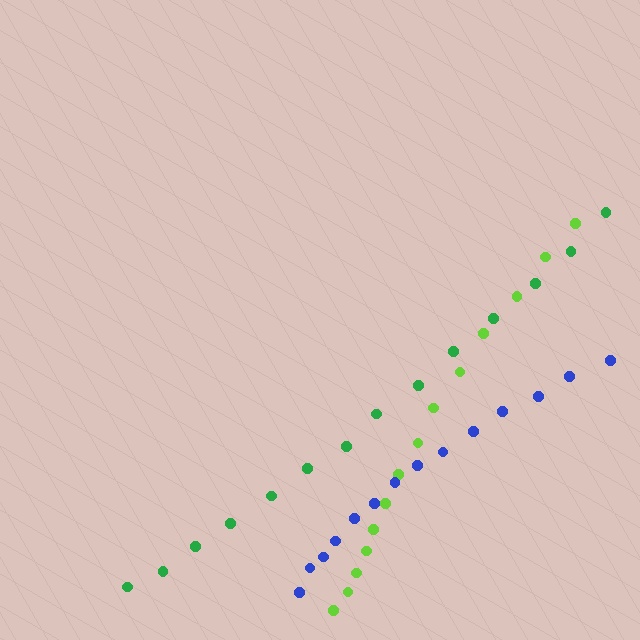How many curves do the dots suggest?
There are 3 distinct paths.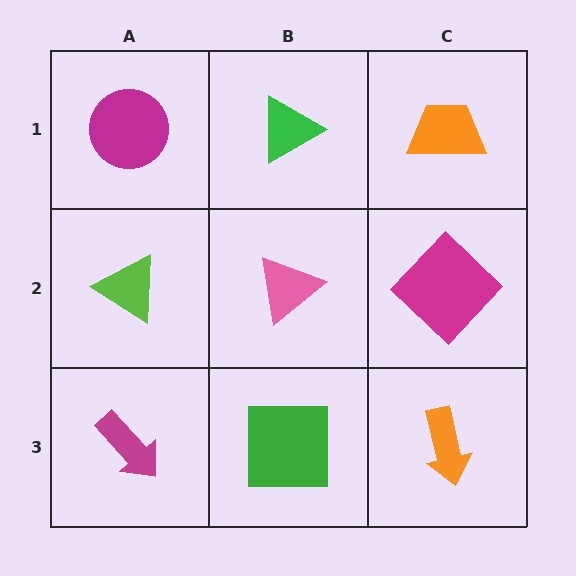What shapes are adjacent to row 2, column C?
An orange trapezoid (row 1, column C), an orange arrow (row 3, column C), a pink triangle (row 2, column B).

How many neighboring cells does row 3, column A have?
2.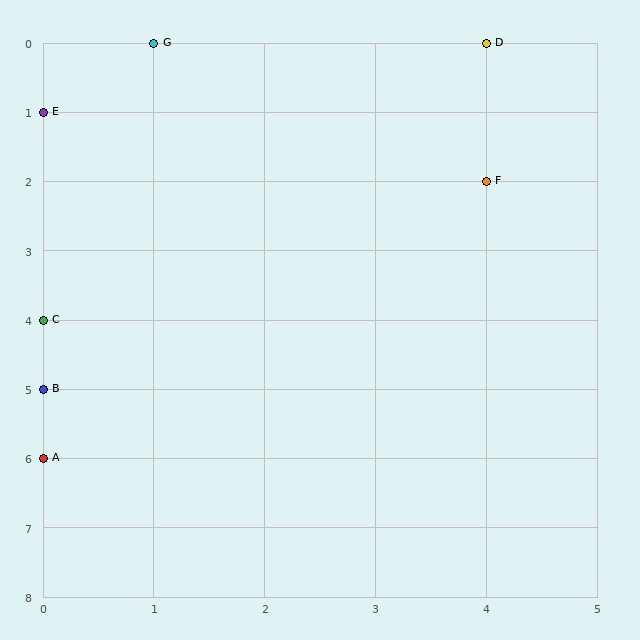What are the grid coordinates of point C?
Point C is at grid coordinates (0, 4).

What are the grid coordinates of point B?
Point B is at grid coordinates (0, 5).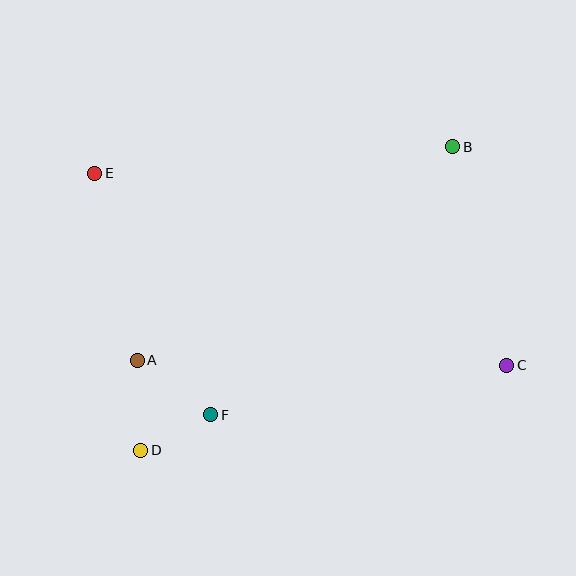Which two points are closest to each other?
Points D and F are closest to each other.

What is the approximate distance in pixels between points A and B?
The distance between A and B is approximately 381 pixels.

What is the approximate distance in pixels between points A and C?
The distance between A and C is approximately 369 pixels.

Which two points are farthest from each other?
Points C and E are farthest from each other.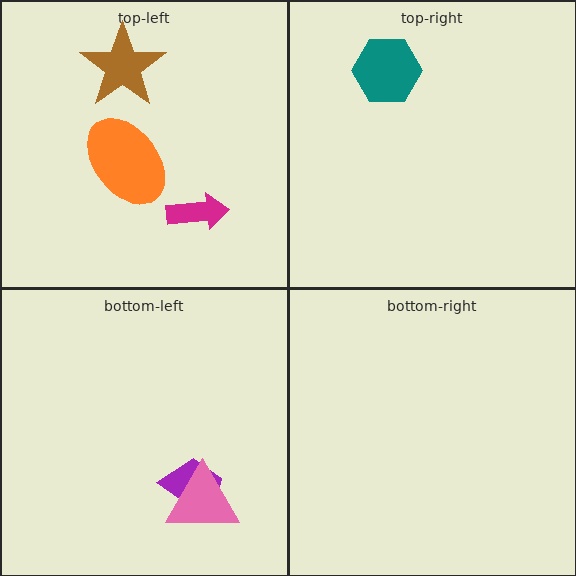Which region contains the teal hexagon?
The top-right region.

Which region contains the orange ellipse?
The top-left region.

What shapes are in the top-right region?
The teal hexagon.